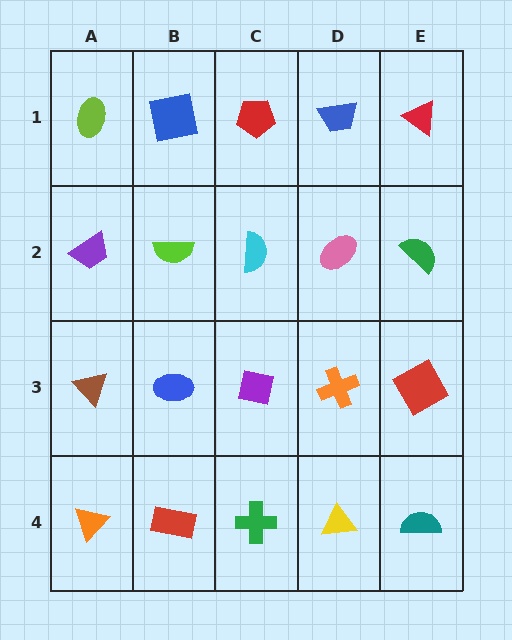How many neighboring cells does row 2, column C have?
4.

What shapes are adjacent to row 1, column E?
A green semicircle (row 2, column E), a blue trapezoid (row 1, column D).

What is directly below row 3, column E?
A teal semicircle.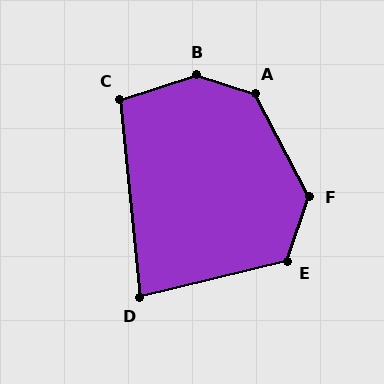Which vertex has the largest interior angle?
B, at approximately 145 degrees.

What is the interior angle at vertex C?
Approximately 102 degrees (obtuse).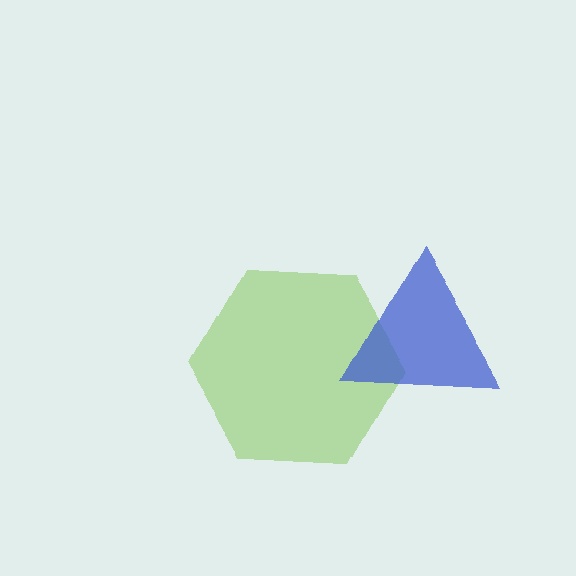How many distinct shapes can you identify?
There are 2 distinct shapes: a lime hexagon, a blue triangle.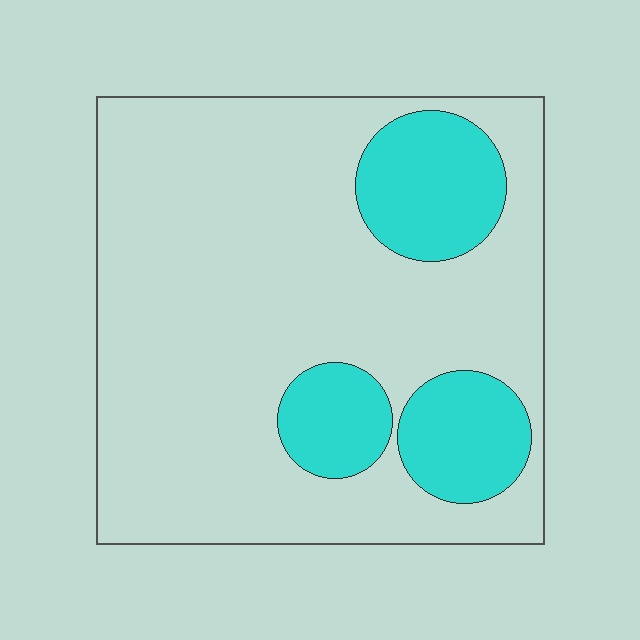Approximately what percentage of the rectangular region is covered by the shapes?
Approximately 20%.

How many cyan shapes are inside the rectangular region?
3.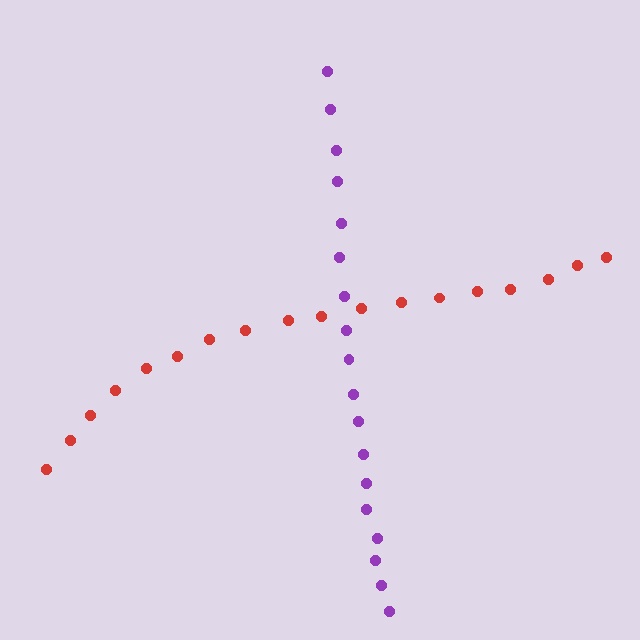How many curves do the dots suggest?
There are 2 distinct paths.